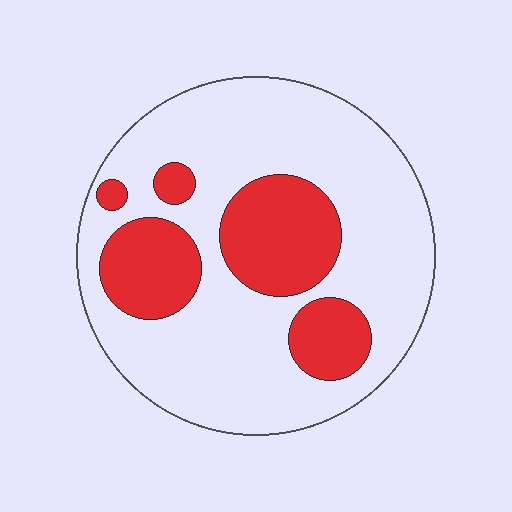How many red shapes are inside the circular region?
5.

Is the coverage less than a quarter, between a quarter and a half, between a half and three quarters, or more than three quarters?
Between a quarter and a half.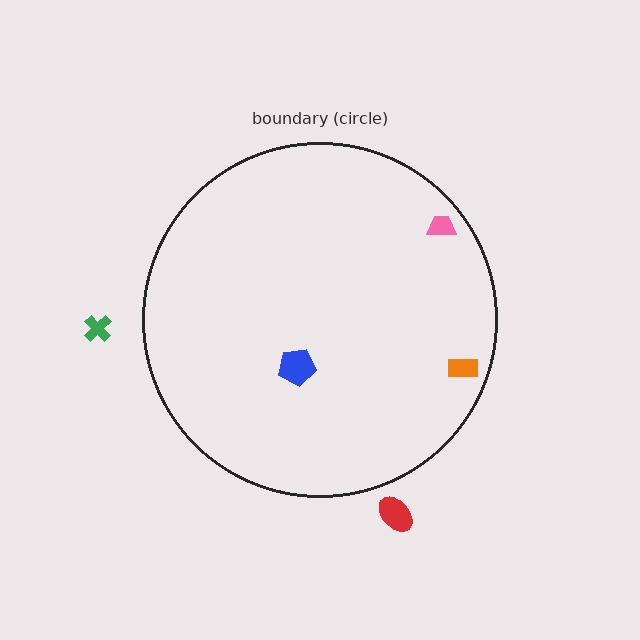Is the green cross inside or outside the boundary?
Outside.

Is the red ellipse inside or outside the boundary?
Outside.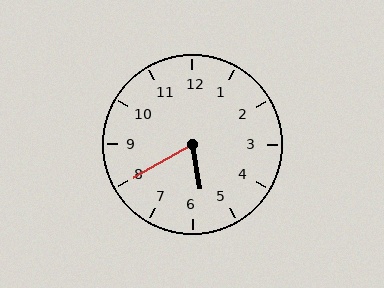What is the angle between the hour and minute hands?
Approximately 70 degrees.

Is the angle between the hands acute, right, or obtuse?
It is acute.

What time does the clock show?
5:40.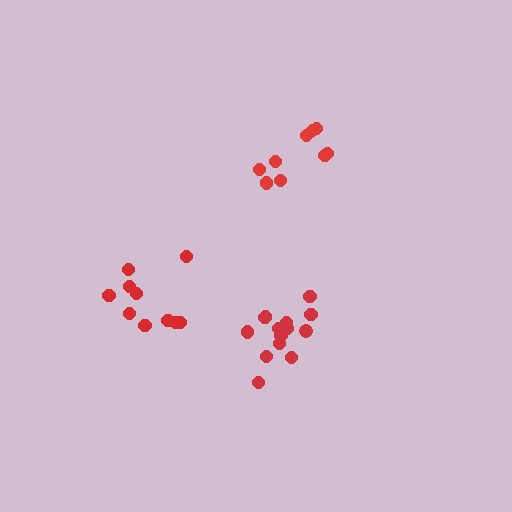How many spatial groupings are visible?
There are 3 spatial groupings.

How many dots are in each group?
Group 1: 10 dots, Group 2: 9 dots, Group 3: 14 dots (33 total).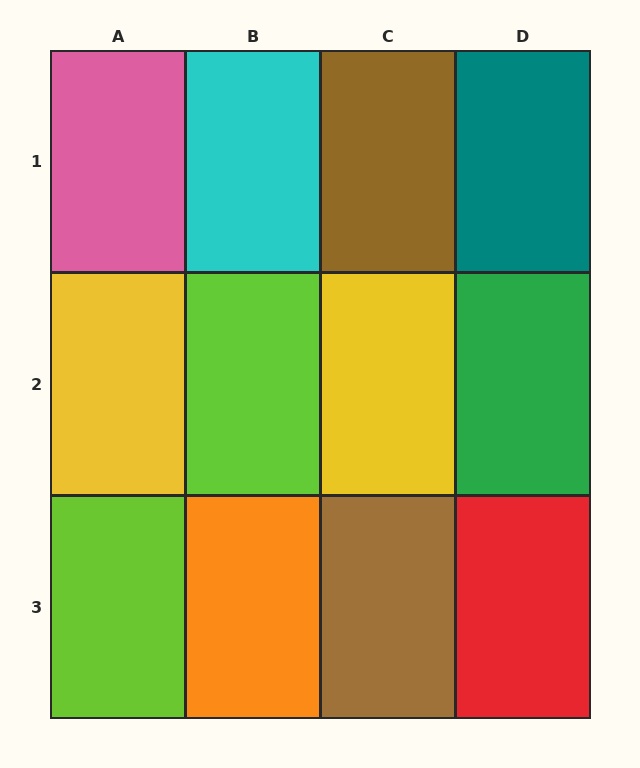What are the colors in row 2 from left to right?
Yellow, lime, yellow, green.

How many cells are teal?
1 cell is teal.